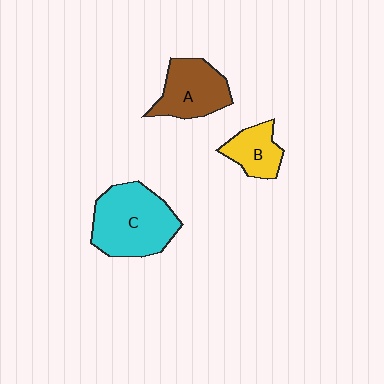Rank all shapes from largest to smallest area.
From largest to smallest: C (cyan), A (brown), B (yellow).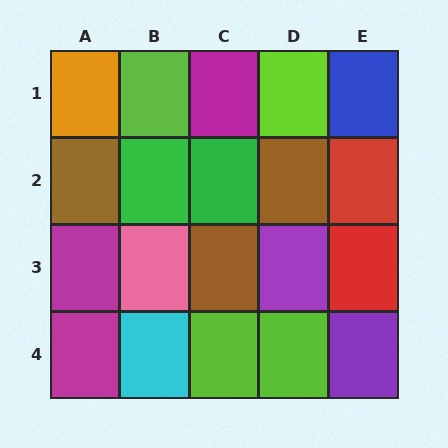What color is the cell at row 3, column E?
Red.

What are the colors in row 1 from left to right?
Orange, lime, magenta, lime, blue.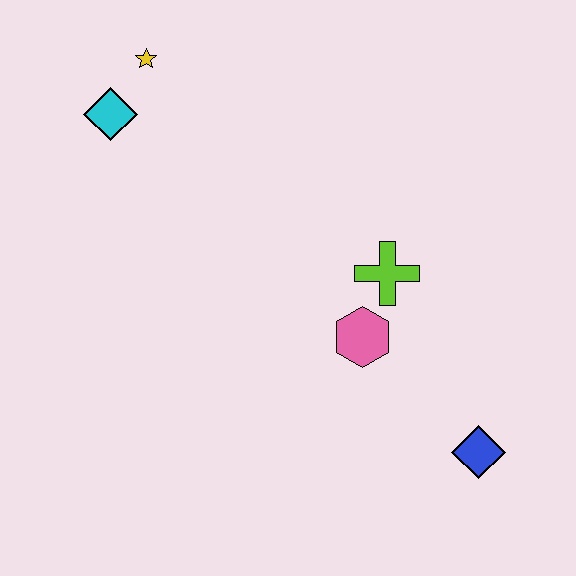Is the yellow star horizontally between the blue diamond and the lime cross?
No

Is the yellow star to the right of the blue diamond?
No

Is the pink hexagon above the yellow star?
No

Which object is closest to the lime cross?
The pink hexagon is closest to the lime cross.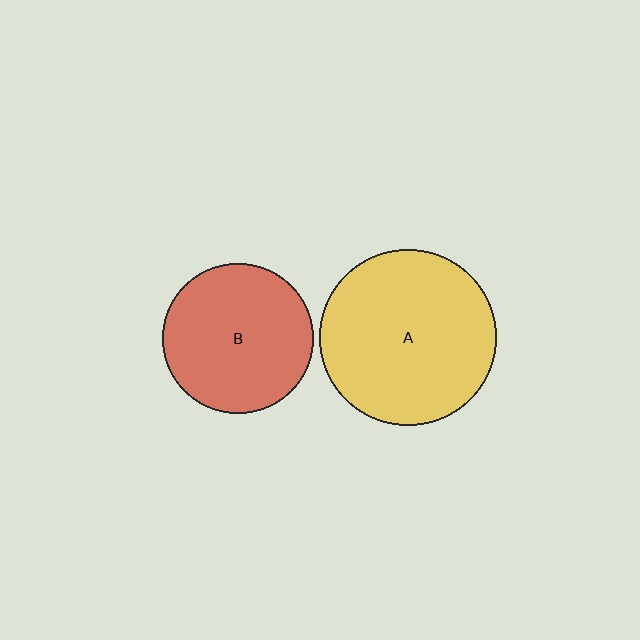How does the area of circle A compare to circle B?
Approximately 1.4 times.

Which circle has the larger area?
Circle A (yellow).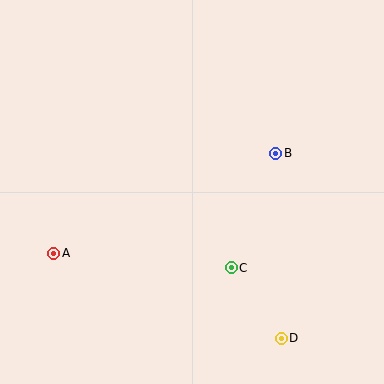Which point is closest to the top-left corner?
Point A is closest to the top-left corner.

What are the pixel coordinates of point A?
Point A is at (54, 253).